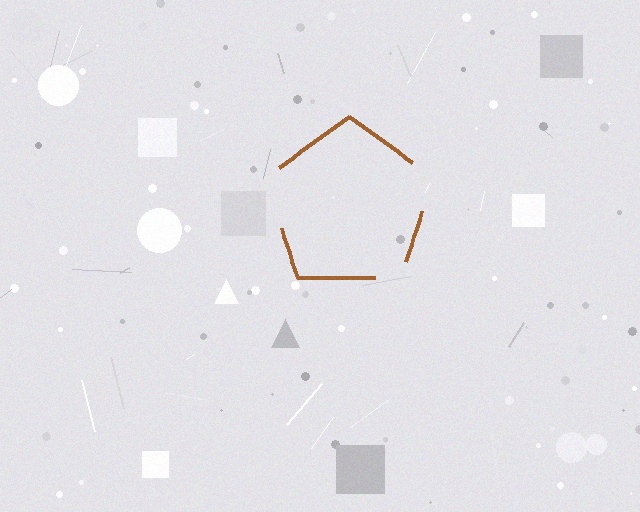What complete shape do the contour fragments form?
The contour fragments form a pentagon.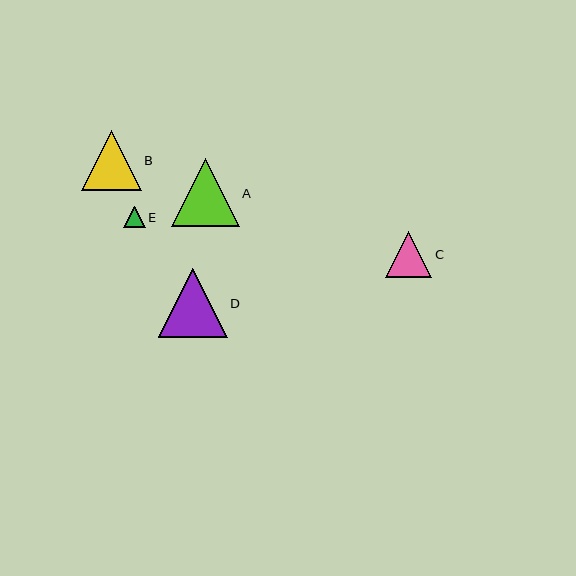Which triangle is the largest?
Triangle D is the largest with a size of approximately 69 pixels.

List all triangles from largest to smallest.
From largest to smallest: D, A, B, C, E.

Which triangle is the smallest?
Triangle E is the smallest with a size of approximately 21 pixels.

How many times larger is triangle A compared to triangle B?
Triangle A is approximately 1.1 times the size of triangle B.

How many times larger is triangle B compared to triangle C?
Triangle B is approximately 1.3 times the size of triangle C.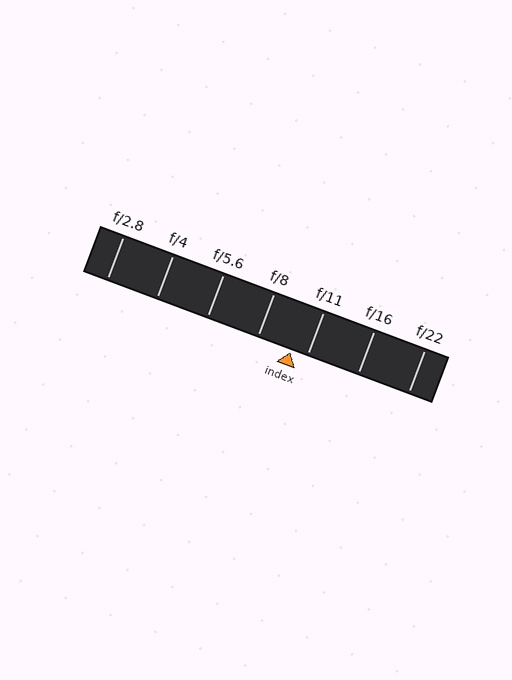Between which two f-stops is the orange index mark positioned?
The index mark is between f/8 and f/11.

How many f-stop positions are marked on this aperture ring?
There are 7 f-stop positions marked.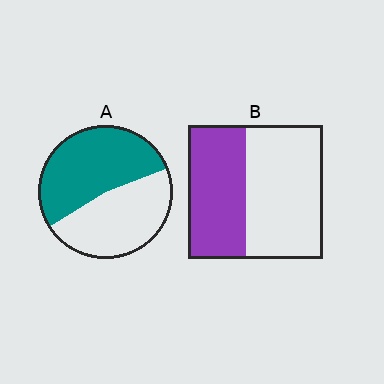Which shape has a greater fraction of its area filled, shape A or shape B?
Shape A.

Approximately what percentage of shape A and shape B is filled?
A is approximately 55% and B is approximately 45%.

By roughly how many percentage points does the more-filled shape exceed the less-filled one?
By roughly 10 percentage points (A over B).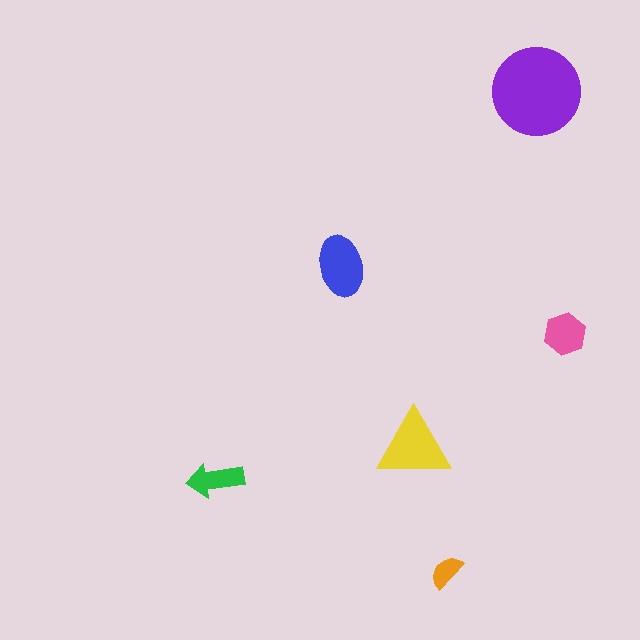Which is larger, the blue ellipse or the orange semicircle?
The blue ellipse.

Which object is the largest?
The purple circle.